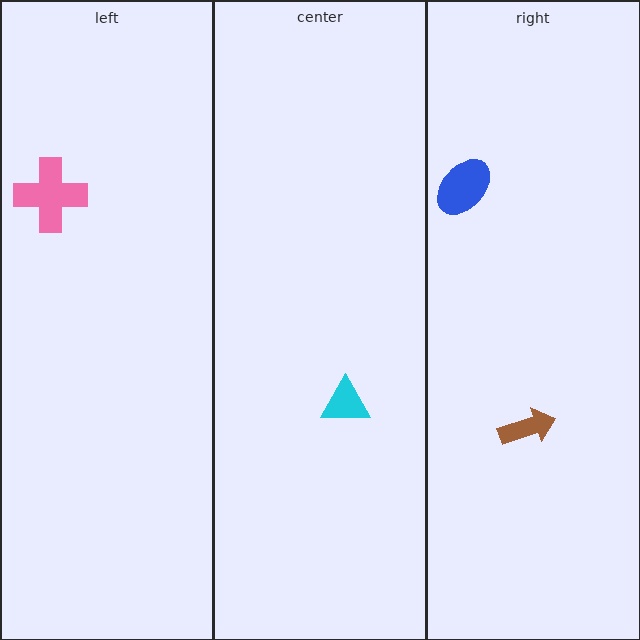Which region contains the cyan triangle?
The center region.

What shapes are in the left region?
The pink cross.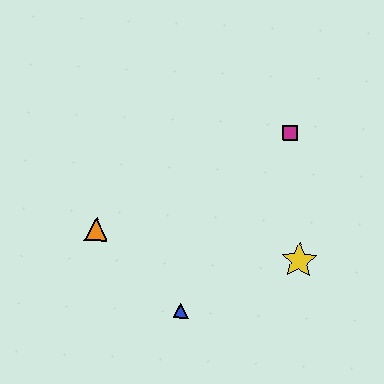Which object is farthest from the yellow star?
The orange triangle is farthest from the yellow star.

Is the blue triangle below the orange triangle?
Yes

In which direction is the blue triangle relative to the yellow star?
The blue triangle is to the left of the yellow star.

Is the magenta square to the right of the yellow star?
No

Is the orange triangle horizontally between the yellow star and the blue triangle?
No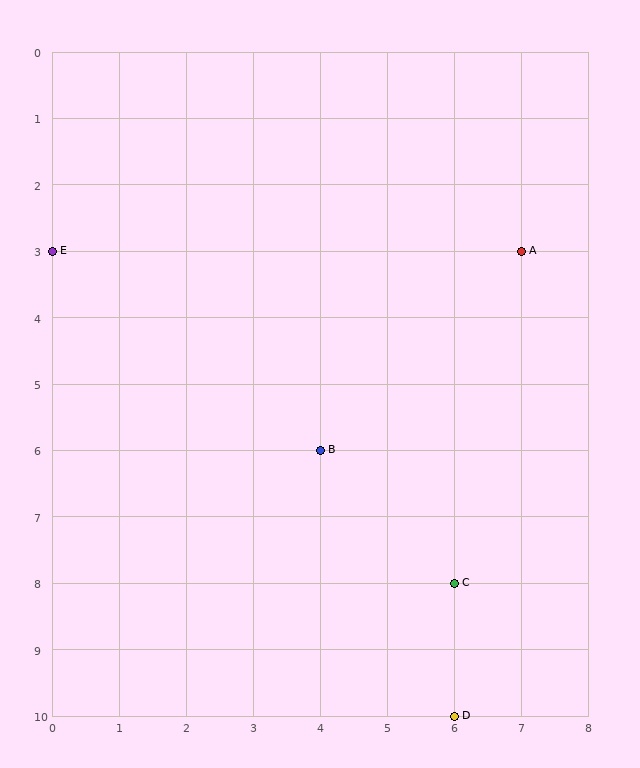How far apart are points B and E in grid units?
Points B and E are 4 columns and 3 rows apart (about 5.0 grid units diagonally).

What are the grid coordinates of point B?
Point B is at grid coordinates (4, 6).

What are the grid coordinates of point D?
Point D is at grid coordinates (6, 10).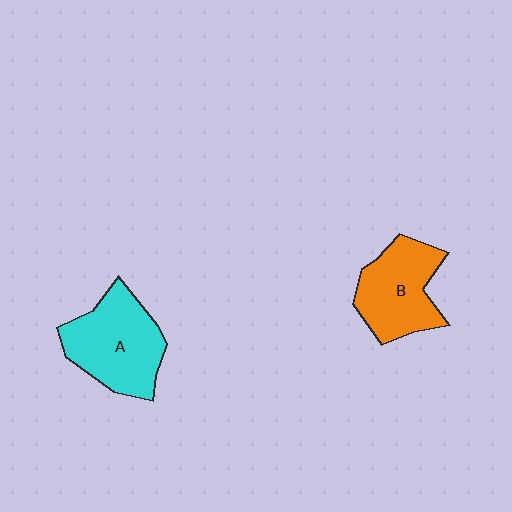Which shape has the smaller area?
Shape B (orange).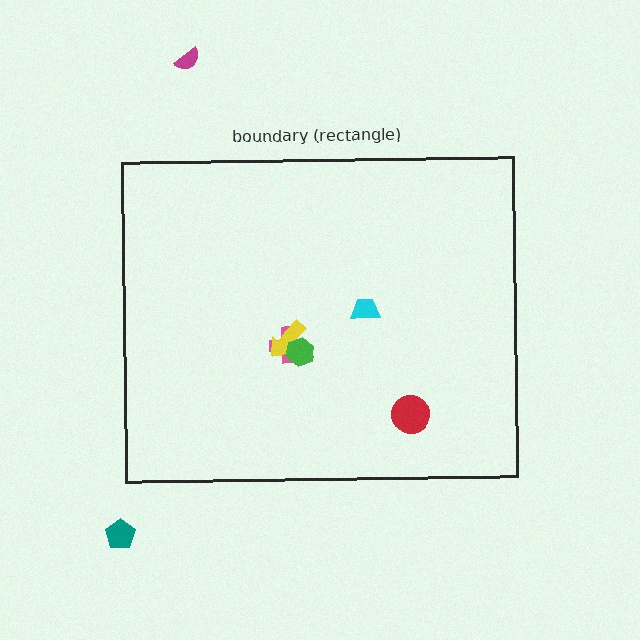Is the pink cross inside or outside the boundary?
Inside.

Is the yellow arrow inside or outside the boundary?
Inside.